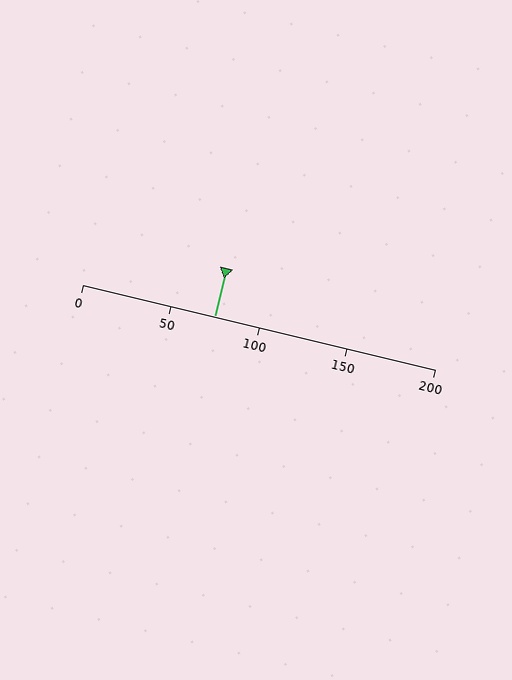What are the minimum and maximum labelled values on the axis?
The axis runs from 0 to 200.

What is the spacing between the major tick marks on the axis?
The major ticks are spaced 50 apart.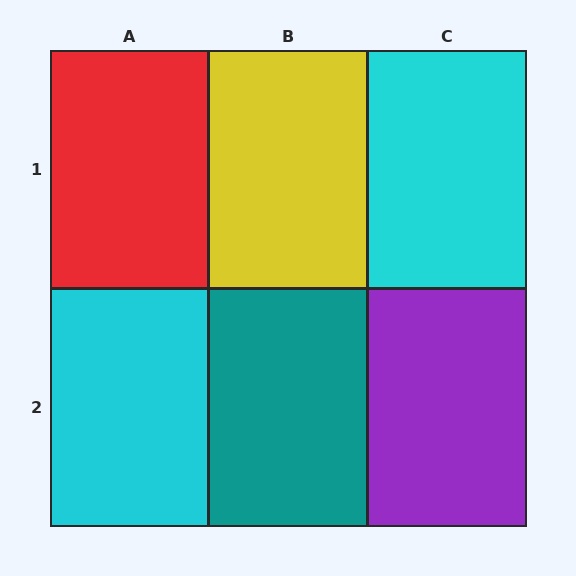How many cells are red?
1 cell is red.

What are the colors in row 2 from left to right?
Cyan, teal, purple.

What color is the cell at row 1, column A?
Red.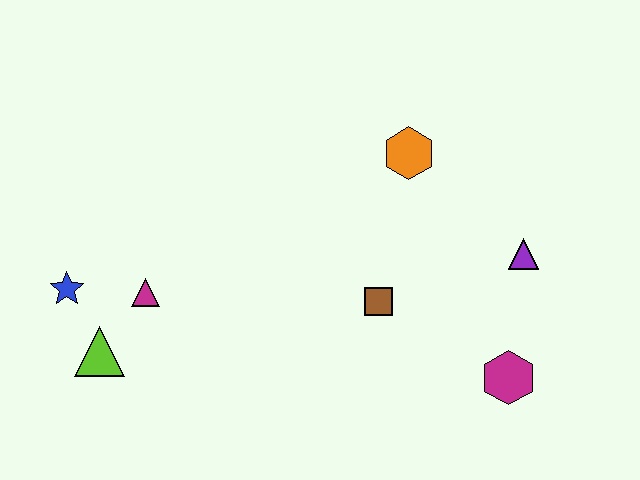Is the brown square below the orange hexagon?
Yes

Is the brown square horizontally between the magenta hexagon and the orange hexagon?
No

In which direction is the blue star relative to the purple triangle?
The blue star is to the left of the purple triangle.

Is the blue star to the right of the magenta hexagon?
No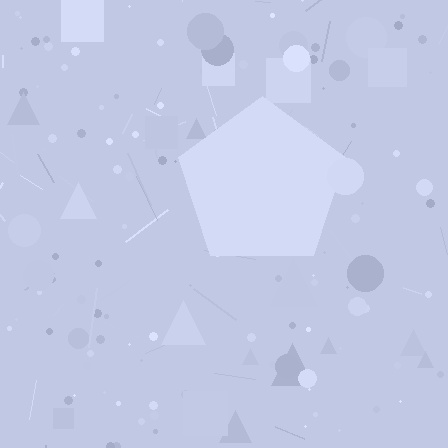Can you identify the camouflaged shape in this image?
The camouflaged shape is a pentagon.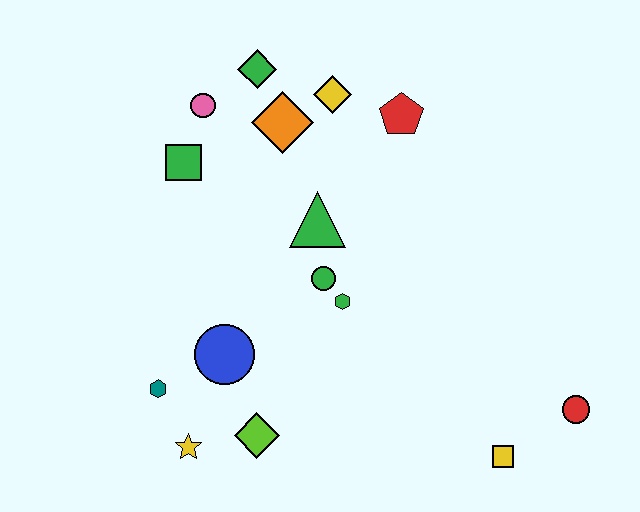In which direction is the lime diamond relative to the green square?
The lime diamond is below the green square.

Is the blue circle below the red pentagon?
Yes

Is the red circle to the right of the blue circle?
Yes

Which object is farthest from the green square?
The red circle is farthest from the green square.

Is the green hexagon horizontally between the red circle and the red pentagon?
No